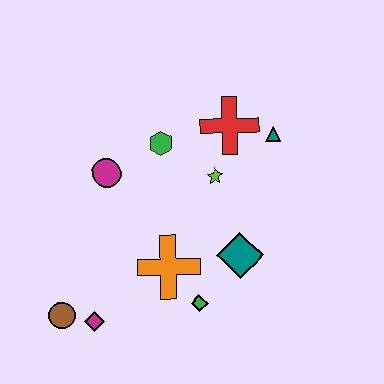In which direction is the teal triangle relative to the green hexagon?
The teal triangle is to the right of the green hexagon.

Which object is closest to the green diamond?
The orange cross is closest to the green diamond.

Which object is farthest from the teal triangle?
The brown circle is farthest from the teal triangle.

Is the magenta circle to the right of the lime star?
No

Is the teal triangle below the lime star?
No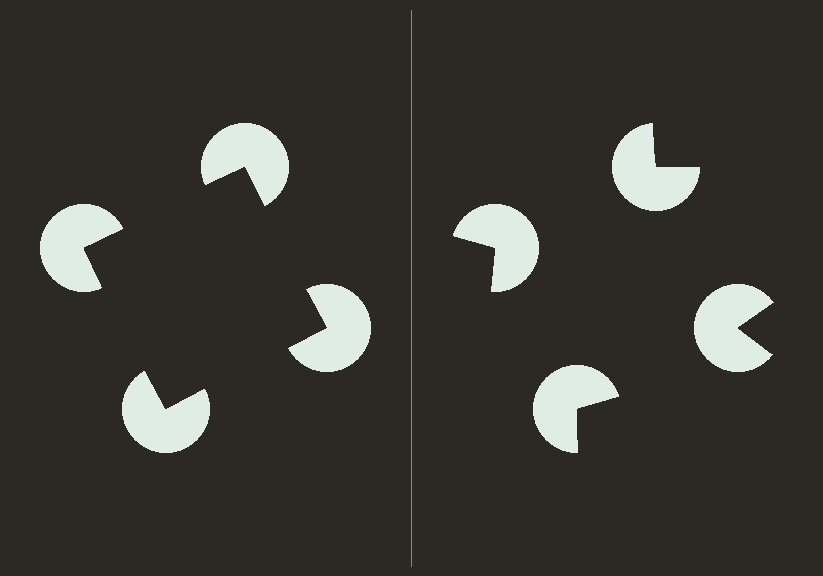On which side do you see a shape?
An illusory square appears on the left side. On the right side the wedge cuts are rotated, so no coherent shape forms.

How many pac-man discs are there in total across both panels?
8 — 4 on each side.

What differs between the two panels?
The pac-man discs are positioned identically on both sides; only the wedge orientations differ. On the left they align to a square; on the right they are misaligned.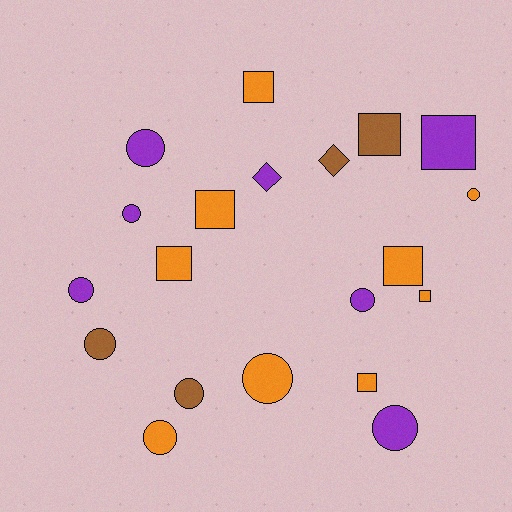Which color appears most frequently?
Orange, with 9 objects.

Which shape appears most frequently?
Circle, with 10 objects.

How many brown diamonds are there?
There is 1 brown diamond.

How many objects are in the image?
There are 20 objects.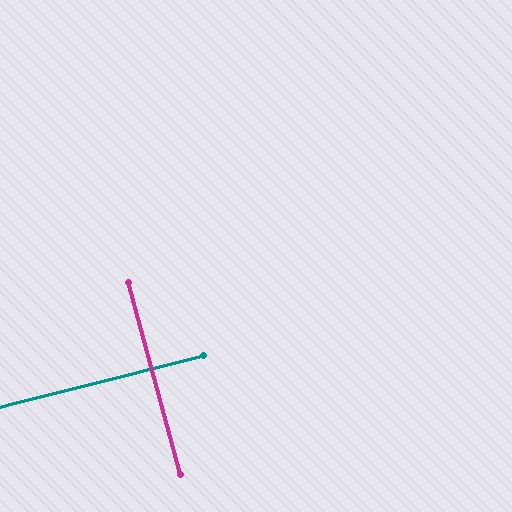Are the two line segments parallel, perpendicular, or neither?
Perpendicular — they meet at approximately 89°.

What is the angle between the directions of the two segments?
Approximately 89 degrees.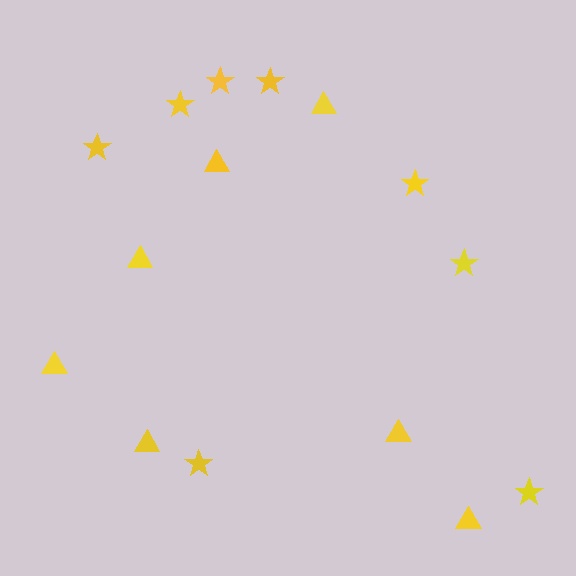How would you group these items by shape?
There are 2 groups: one group of stars (8) and one group of triangles (7).